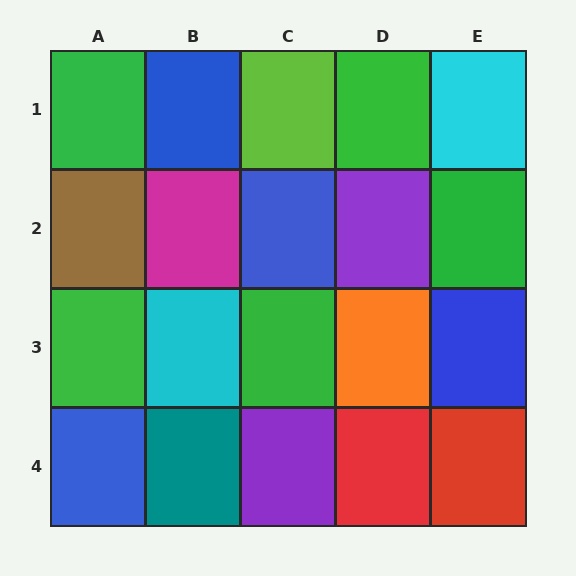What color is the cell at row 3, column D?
Orange.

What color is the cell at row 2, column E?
Green.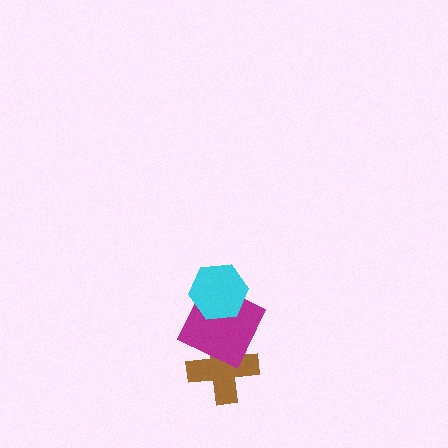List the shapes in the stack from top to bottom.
From top to bottom: the cyan hexagon, the magenta square, the brown cross.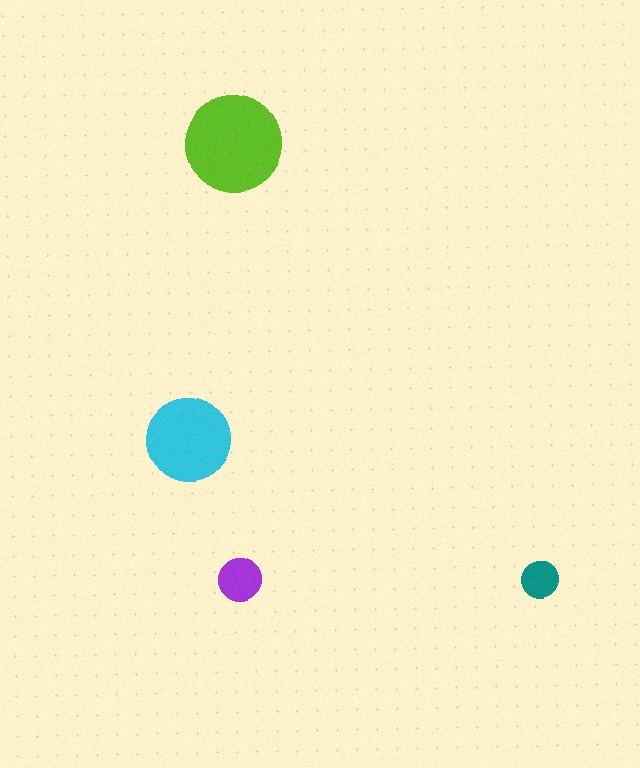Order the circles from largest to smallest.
the lime one, the cyan one, the purple one, the teal one.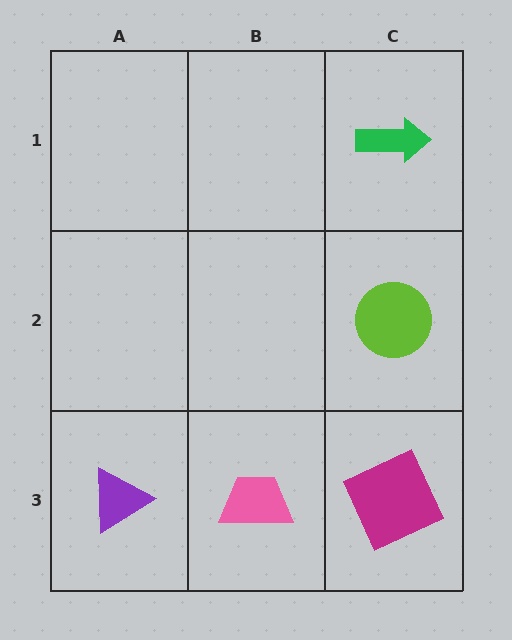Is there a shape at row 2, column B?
No, that cell is empty.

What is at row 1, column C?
A green arrow.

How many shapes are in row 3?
3 shapes.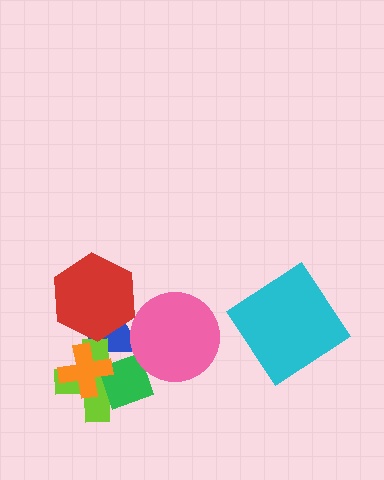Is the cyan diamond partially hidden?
No, no other shape covers it.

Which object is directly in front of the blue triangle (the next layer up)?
The lime cross is directly in front of the blue triangle.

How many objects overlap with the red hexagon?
1 object overlaps with the red hexagon.